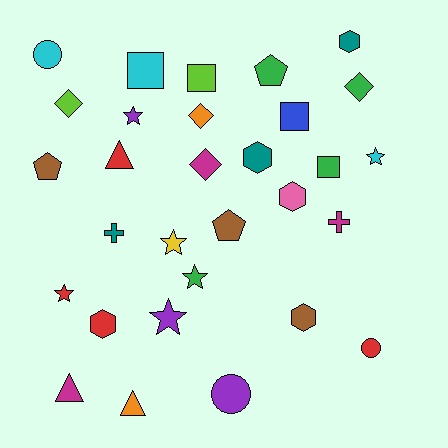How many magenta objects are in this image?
There are 3 magenta objects.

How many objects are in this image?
There are 30 objects.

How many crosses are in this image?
There are 2 crosses.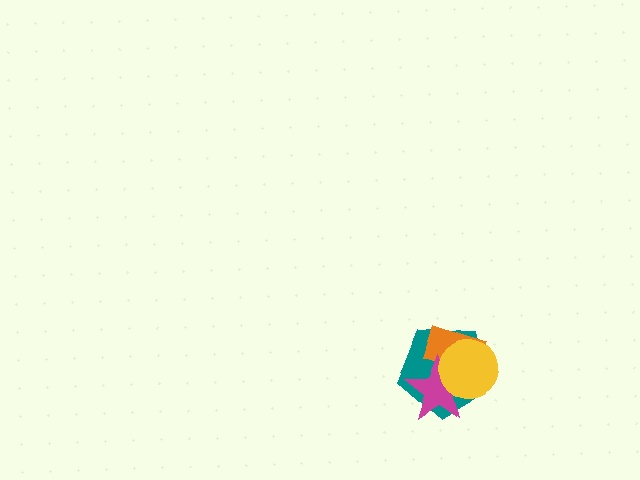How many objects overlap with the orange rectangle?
3 objects overlap with the orange rectangle.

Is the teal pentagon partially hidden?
Yes, it is partially covered by another shape.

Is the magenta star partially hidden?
Yes, it is partially covered by another shape.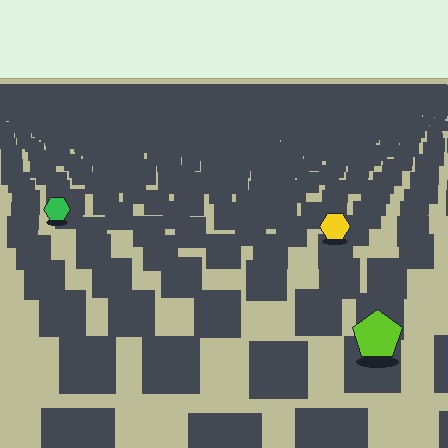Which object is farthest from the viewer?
The green hexagon is farthest from the viewer. It appears smaller and the ground texture around it is denser.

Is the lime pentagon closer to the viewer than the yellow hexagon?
Yes. The lime pentagon is closer — you can tell from the texture gradient: the ground texture is coarser near it.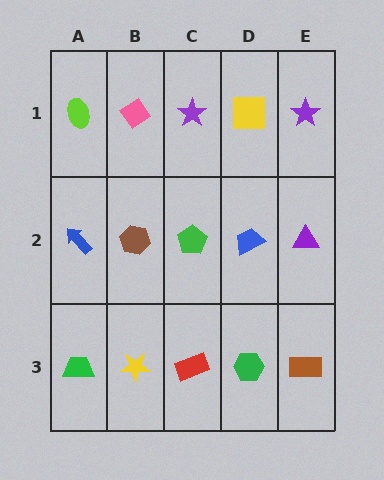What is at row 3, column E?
A brown rectangle.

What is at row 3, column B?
A yellow star.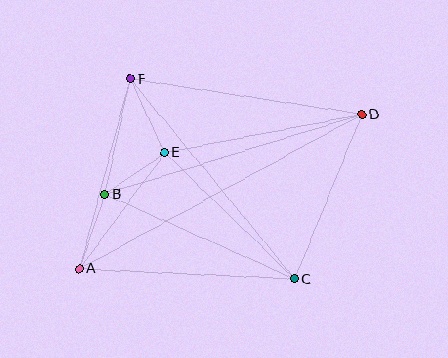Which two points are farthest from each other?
Points A and D are farthest from each other.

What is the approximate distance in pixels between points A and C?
The distance between A and C is approximately 215 pixels.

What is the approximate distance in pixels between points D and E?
The distance between D and E is approximately 201 pixels.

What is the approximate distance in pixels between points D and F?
The distance between D and F is approximately 234 pixels.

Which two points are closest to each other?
Points B and E are closest to each other.